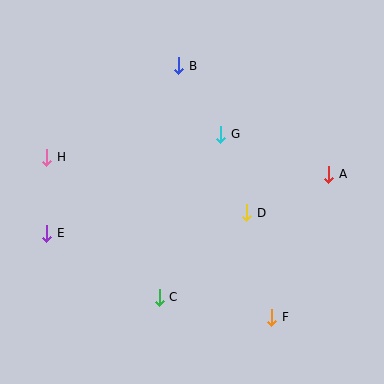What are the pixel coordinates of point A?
Point A is at (329, 174).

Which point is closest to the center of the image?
Point D at (247, 213) is closest to the center.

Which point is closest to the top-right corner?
Point A is closest to the top-right corner.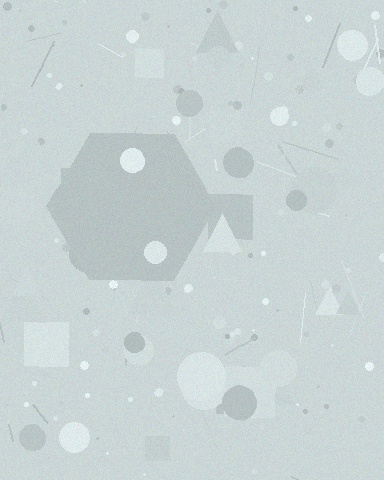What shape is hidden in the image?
A hexagon is hidden in the image.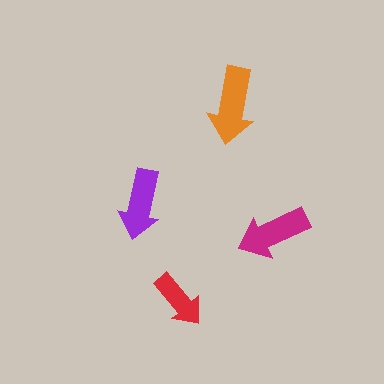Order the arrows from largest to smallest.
the orange one, the magenta one, the purple one, the red one.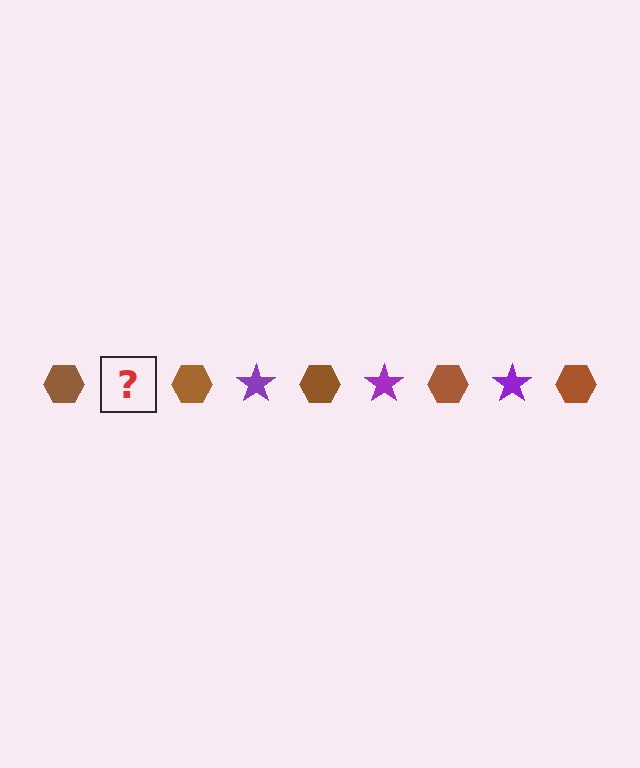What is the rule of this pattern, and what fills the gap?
The rule is that the pattern alternates between brown hexagon and purple star. The gap should be filled with a purple star.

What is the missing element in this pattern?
The missing element is a purple star.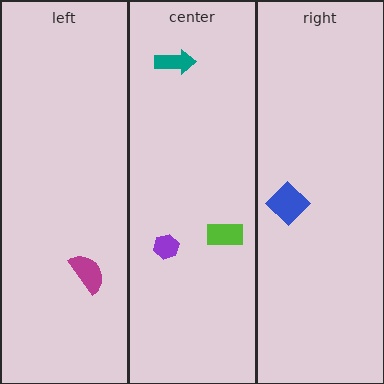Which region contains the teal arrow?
The center region.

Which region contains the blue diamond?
The right region.